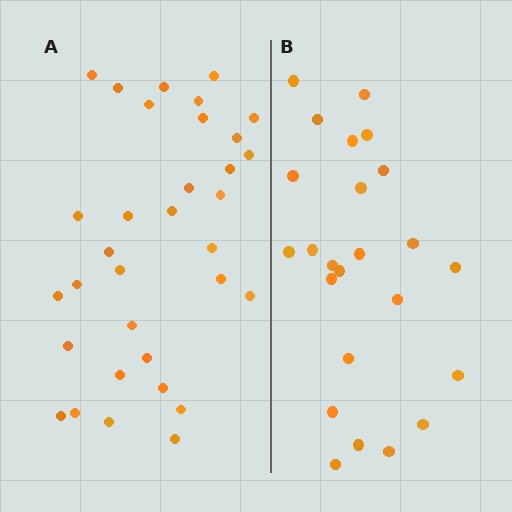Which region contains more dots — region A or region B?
Region A (the left region) has more dots.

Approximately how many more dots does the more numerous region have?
Region A has roughly 8 or so more dots than region B.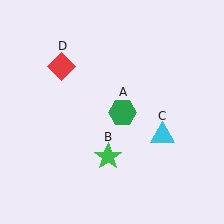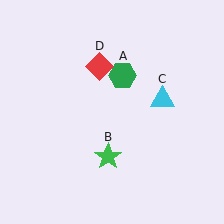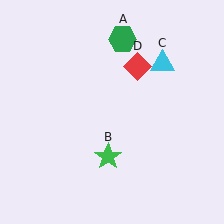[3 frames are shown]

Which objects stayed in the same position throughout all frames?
Green star (object B) remained stationary.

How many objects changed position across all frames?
3 objects changed position: green hexagon (object A), cyan triangle (object C), red diamond (object D).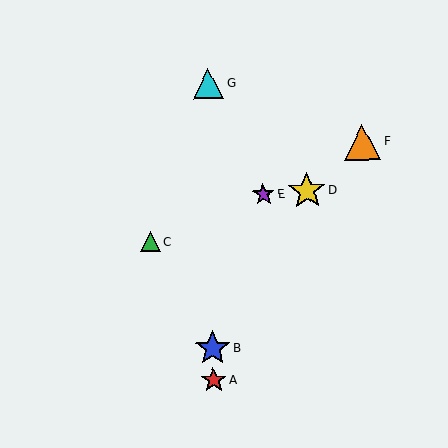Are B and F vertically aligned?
No, B is at x≈213 and F is at x≈362.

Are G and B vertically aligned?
Yes, both are at x≈208.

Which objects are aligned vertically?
Objects A, B, G are aligned vertically.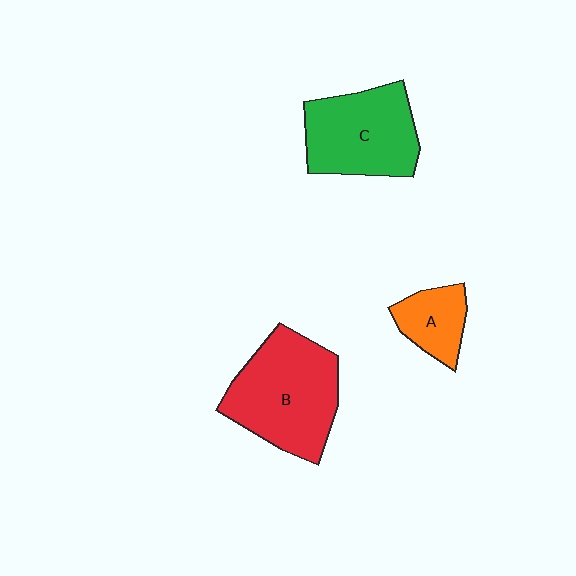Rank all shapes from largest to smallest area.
From largest to smallest: B (red), C (green), A (orange).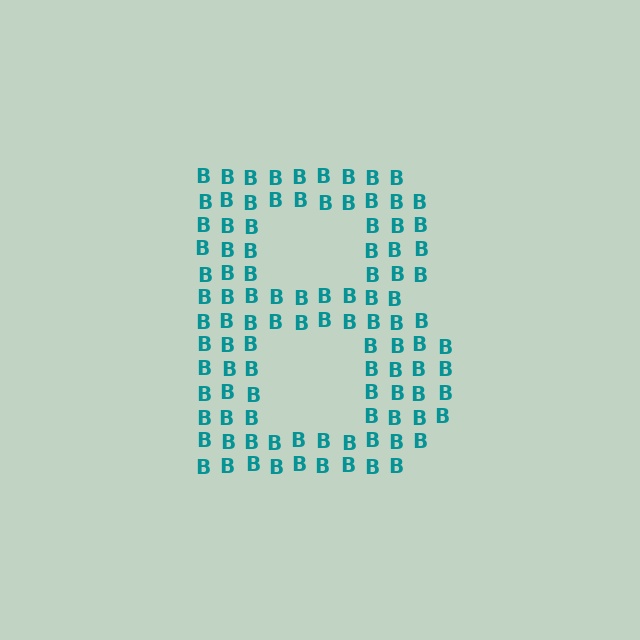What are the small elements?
The small elements are letter B's.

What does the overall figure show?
The overall figure shows the letter B.